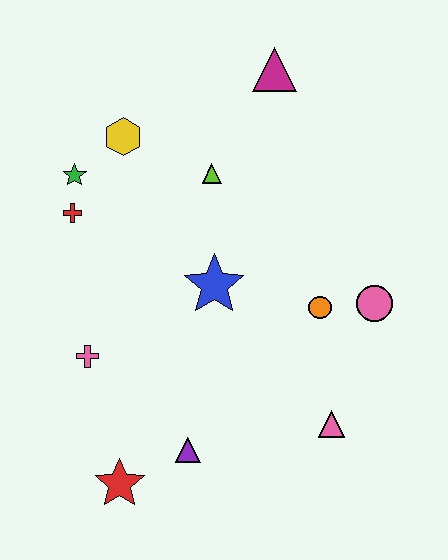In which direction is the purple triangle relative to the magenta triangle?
The purple triangle is below the magenta triangle.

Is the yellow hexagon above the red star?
Yes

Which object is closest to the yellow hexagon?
The green star is closest to the yellow hexagon.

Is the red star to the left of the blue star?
Yes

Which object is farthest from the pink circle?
The green star is farthest from the pink circle.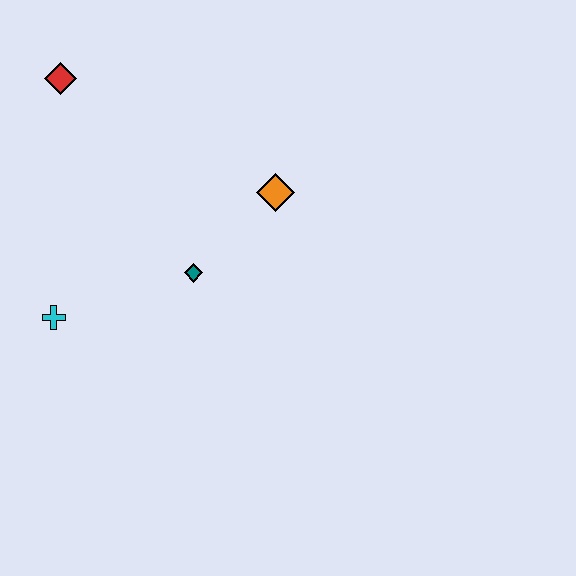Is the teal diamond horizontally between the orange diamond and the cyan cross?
Yes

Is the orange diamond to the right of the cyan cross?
Yes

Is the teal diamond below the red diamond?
Yes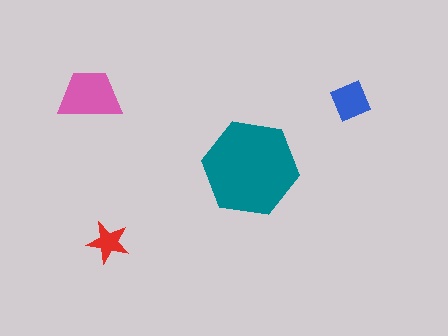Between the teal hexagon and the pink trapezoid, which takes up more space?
The teal hexagon.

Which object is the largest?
The teal hexagon.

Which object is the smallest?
The red star.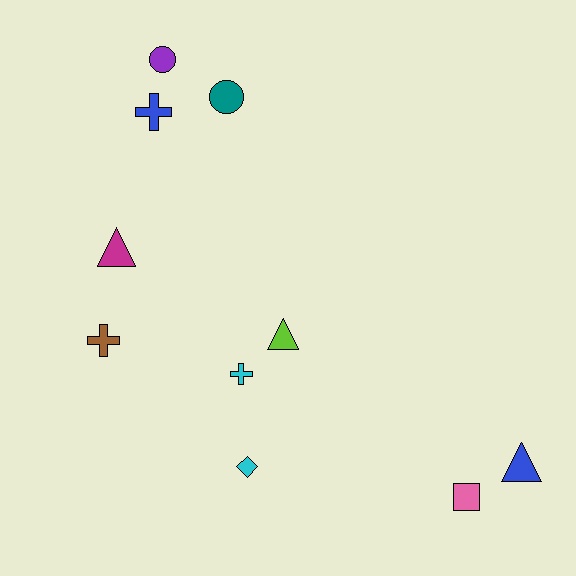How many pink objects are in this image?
There is 1 pink object.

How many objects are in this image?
There are 10 objects.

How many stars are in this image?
There are no stars.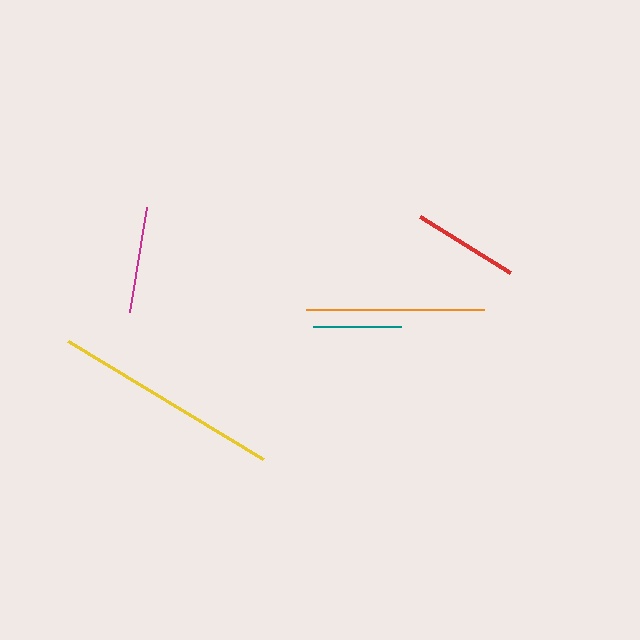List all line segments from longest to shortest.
From longest to shortest: yellow, orange, red, magenta, teal.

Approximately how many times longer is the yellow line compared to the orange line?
The yellow line is approximately 1.3 times the length of the orange line.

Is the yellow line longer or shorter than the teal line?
The yellow line is longer than the teal line.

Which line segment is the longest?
The yellow line is the longest at approximately 227 pixels.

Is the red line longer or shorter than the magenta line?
The red line is longer than the magenta line.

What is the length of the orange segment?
The orange segment is approximately 177 pixels long.